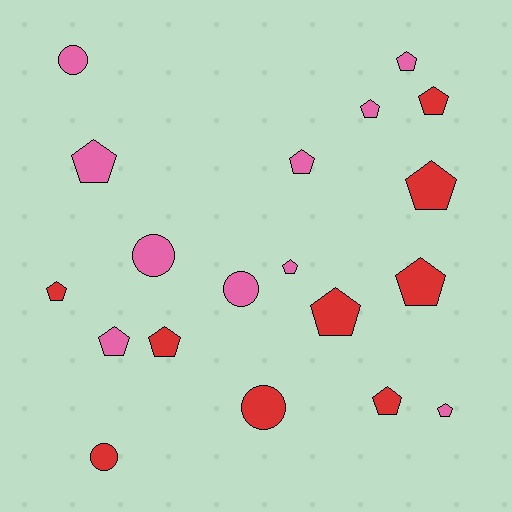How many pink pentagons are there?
There are 7 pink pentagons.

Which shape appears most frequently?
Pentagon, with 14 objects.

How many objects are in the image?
There are 19 objects.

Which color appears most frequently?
Pink, with 10 objects.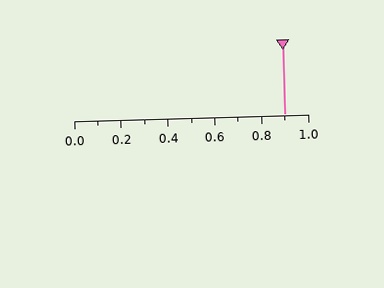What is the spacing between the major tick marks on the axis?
The major ticks are spaced 0.2 apart.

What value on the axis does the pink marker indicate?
The marker indicates approximately 0.9.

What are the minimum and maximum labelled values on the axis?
The axis runs from 0.0 to 1.0.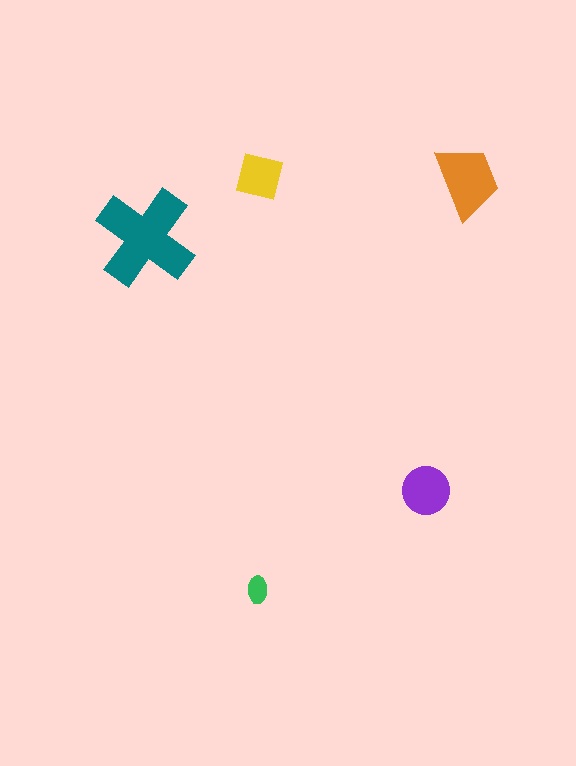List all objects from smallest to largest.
The green ellipse, the yellow square, the purple circle, the orange trapezoid, the teal cross.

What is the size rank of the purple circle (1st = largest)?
3rd.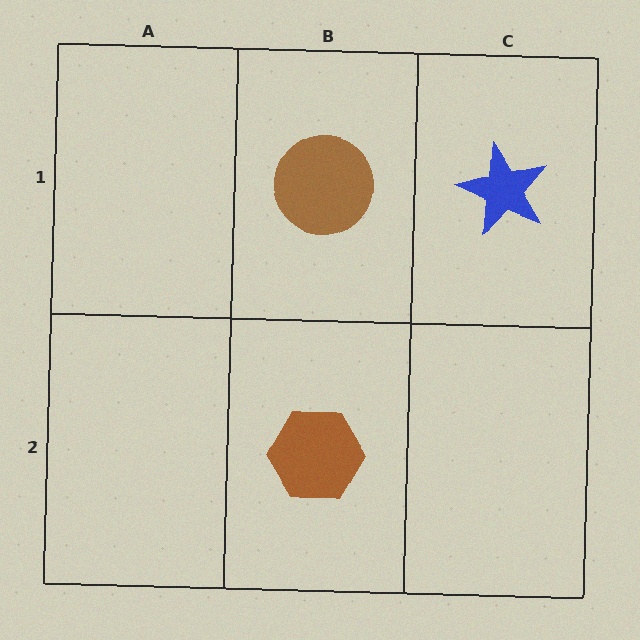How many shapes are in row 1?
2 shapes.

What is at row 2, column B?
A brown hexagon.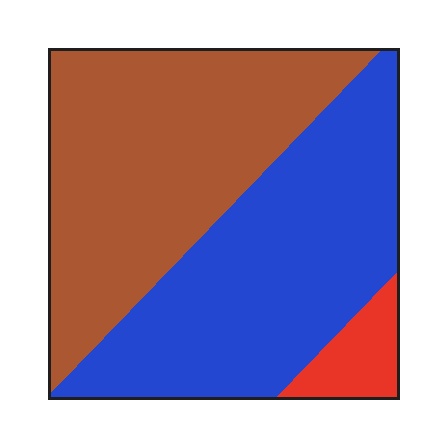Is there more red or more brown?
Brown.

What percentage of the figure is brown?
Brown covers roughly 45% of the figure.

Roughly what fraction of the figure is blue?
Blue covers roughly 45% of the figure.